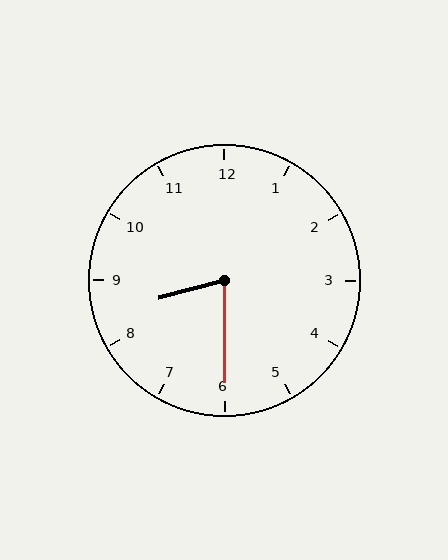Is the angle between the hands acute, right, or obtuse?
It is acute.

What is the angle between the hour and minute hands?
Approximately 75 degrees.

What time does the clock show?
8:30.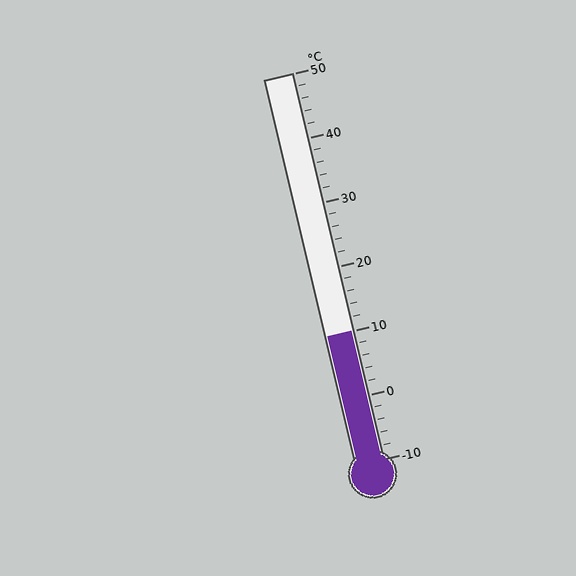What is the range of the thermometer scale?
The thermometer scale ranges from -10°C to 50°C.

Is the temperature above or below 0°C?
The temperature is above 0°C.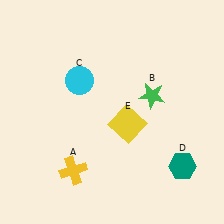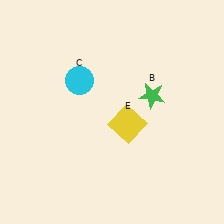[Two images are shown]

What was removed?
The yellow cross (A), the teal hexagon (D) were removed in Image 2.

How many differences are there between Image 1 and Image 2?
There are 2 differences between the two images.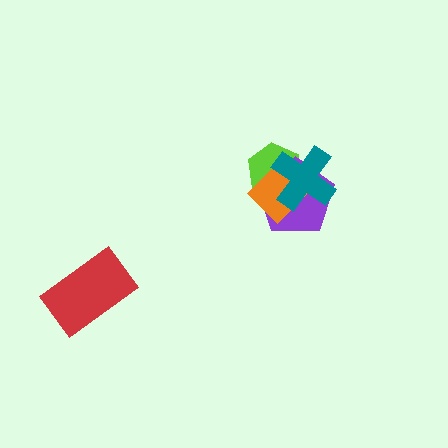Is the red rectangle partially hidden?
No, no other shape covers it.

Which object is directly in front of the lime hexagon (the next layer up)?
The purple pentagon is directly in front of the lime hexagon.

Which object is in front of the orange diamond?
The teal cross is in front of the orange diamond.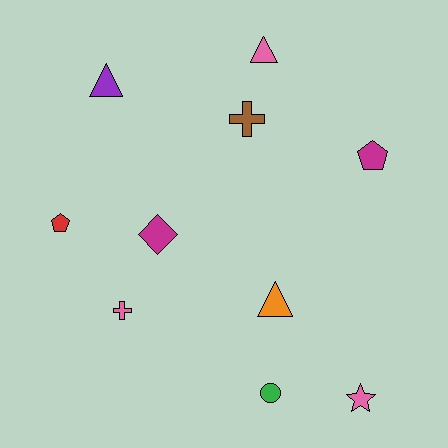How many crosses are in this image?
There are 2 crosses.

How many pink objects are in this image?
There are 3 pink objects.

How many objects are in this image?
There are 10 objects.